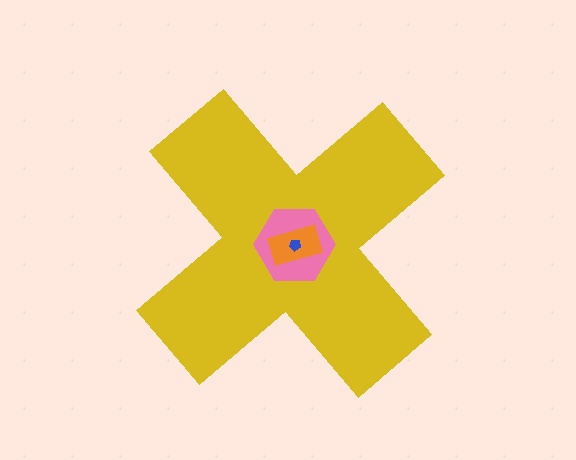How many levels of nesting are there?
4.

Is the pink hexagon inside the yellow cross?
Yes.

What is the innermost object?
The blue pentagon.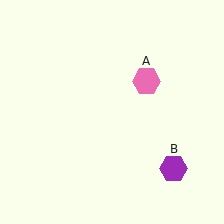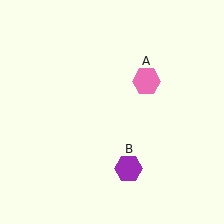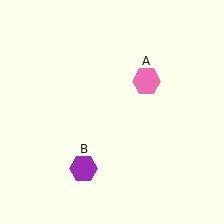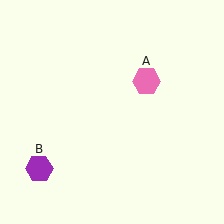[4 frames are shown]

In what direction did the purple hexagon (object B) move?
The purple hexagon (object B) moved left.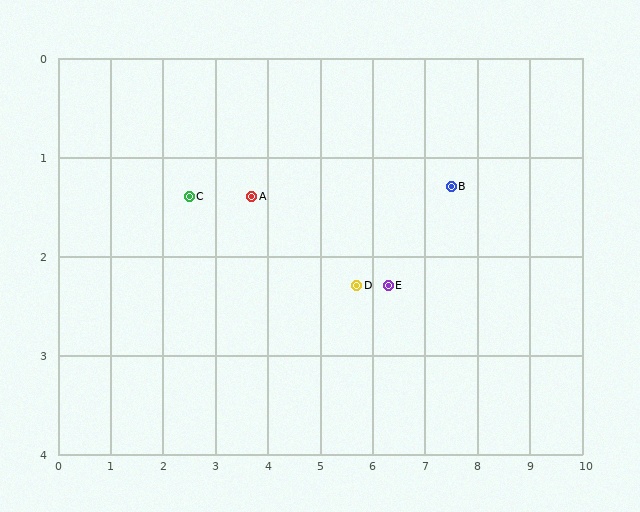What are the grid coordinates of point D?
Point D is at approximately (5.7, 2.3).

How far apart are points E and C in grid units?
Points E and C are about 3.9 grid units apart.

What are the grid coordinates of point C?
Point C is at approximately (2.5, 1.4).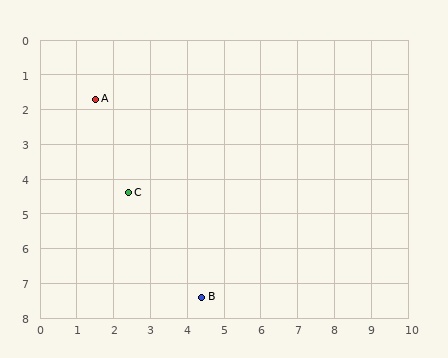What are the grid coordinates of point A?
Point A is at approximately (1.5, 1.7).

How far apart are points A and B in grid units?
Points A and B are about 6.4 grid units apart.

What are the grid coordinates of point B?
Point B is at approximately (4.4, 7.4).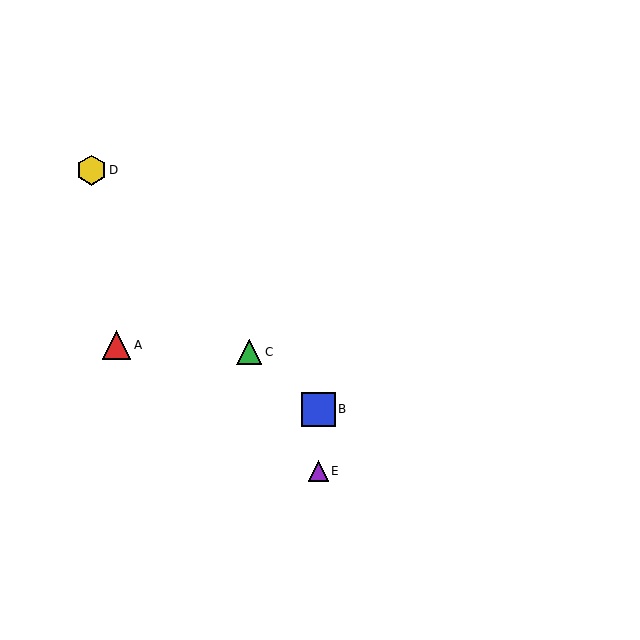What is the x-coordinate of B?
Object B is at x≈318.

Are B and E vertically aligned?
Yes, both are at x≈318.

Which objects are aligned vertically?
Objects B, E are aligned vertically.